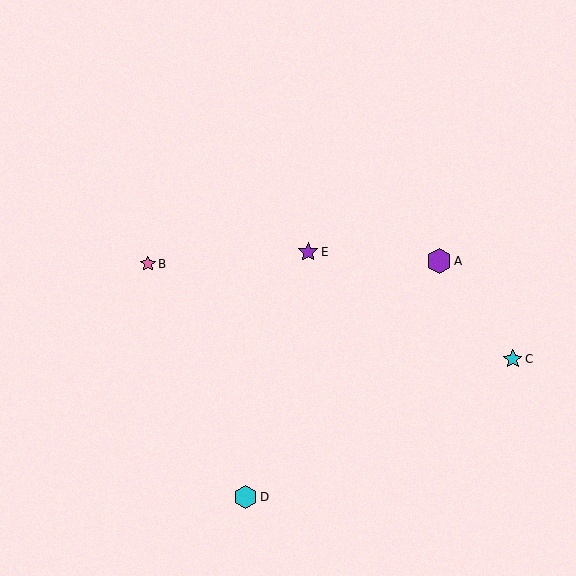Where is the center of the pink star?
The center of the pink star is at (148, 263).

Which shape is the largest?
The purple hexagon (labeled A) is the largest.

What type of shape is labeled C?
Shape C is a cyan star.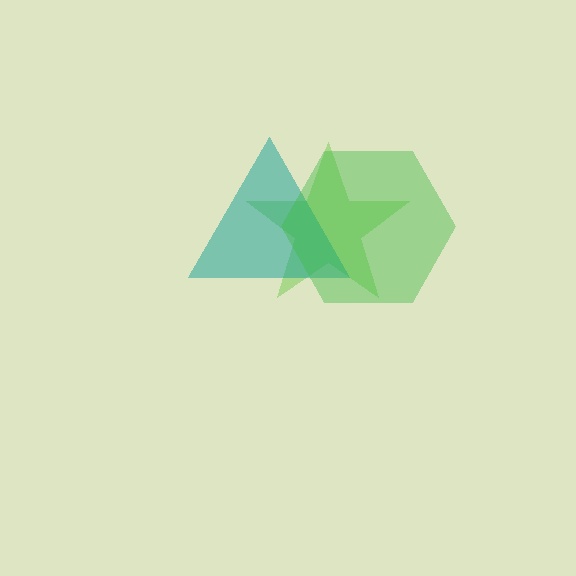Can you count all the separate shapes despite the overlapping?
Yes, there are 3 separate shapes.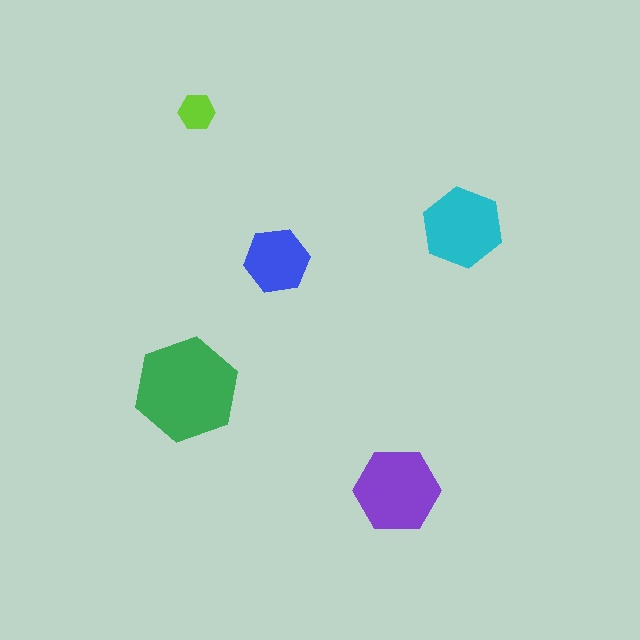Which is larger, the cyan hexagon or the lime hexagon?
The cyan one.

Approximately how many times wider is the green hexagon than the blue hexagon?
About 1.5 times wider.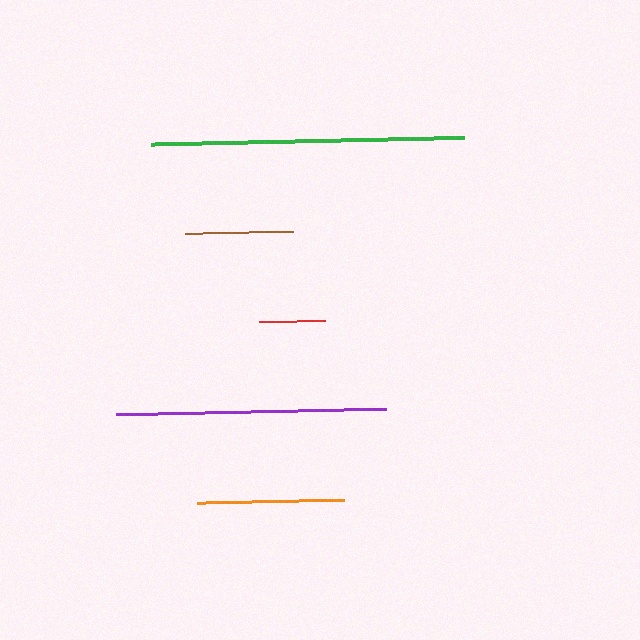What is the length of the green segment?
The green segment is approximately 313 pixels long.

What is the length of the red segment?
The red segment is approximately 67 pixels long.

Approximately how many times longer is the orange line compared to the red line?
The orange line is approximately 2.2 times the length of the red line.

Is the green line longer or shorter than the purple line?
The green line is longer than the purple line.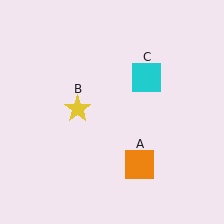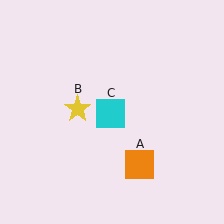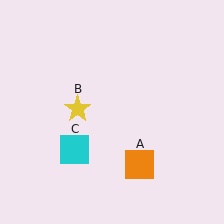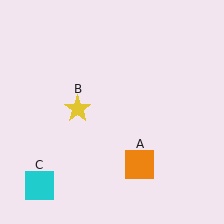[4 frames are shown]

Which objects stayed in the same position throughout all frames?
Orange square (object A) and yellow star (object B) remained stationary.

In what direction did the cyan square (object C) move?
The cyan square (object C) moved down and to the left.